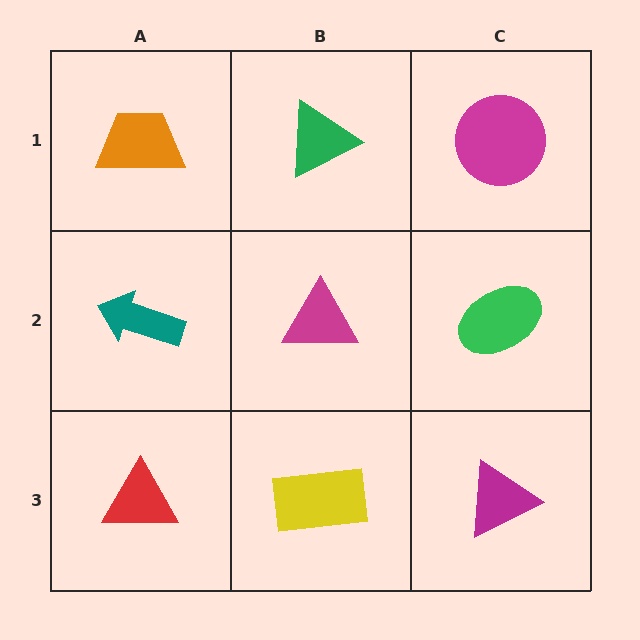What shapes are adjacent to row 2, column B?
A green triangle (row 1, column B), a yellow rectangle (row 3, column B), a teal arrow (row 2, column A), a green ellipse (row 2, column C).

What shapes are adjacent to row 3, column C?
A green ellipse (row 2, column C), a yellow rectangle (row 3, column B).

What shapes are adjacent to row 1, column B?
A magenta triangle (row 2, column B), an orange trapezoid (row 1, column A), a magenta circle (row 1, column C).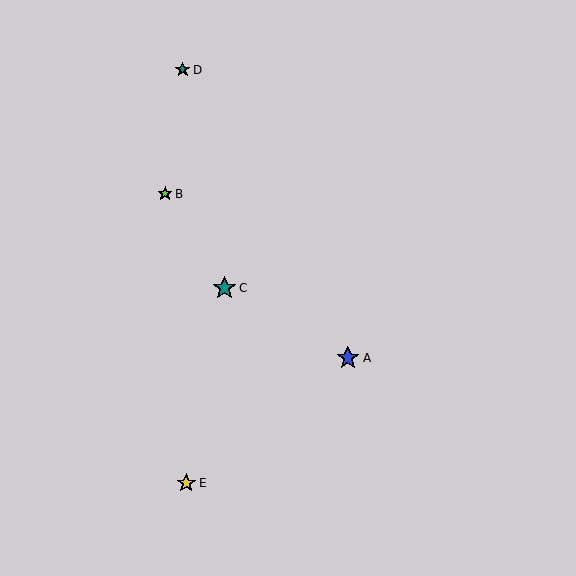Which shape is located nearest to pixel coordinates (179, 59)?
The teal star (labeled D) at (183, 70) is nearest to that location.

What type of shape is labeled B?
Shape B is a lime star.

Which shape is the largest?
The teal star (labeled C) is the largest.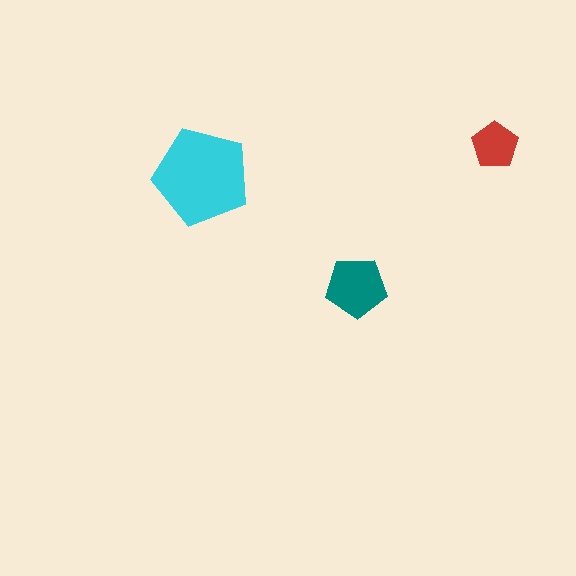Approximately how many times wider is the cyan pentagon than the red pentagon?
About 2 times wider.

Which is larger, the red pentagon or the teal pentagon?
The teal one.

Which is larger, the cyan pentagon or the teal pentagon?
The cyan one.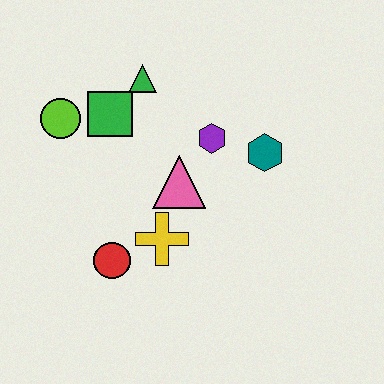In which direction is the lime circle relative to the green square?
The lime circle is to the left of the green square.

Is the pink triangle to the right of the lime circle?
Yes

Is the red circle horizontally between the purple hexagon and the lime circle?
Yes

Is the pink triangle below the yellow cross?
No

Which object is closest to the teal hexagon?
The purple hexagon is closest to the teal hexagon.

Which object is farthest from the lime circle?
The teal hexagon is farthest from the lime circle.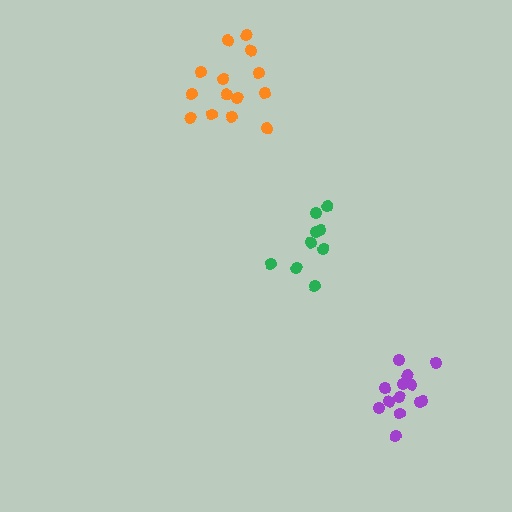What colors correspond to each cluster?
The clusters are colored: green, orange, purple.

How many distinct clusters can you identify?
There are 3 distinct clusters.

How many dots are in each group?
Group 1: 9 dots, Group 2: 14 dots, Group 3: 13 dots (36 total).